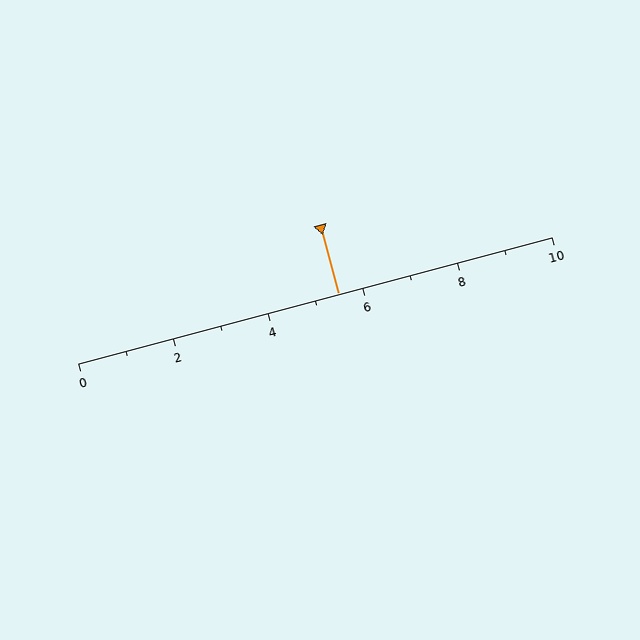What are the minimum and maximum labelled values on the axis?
The axis runs from 0 to 10.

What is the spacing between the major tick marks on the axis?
The major ticks are spaced 2 apart.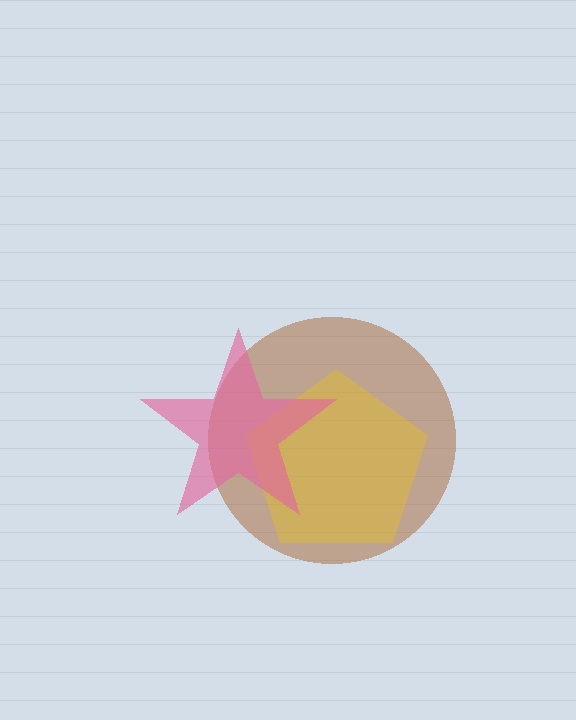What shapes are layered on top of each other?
The layered shapes are: a brown circle, a yellow pentagon, a pink star.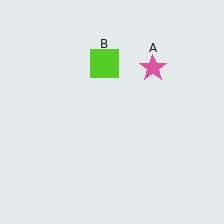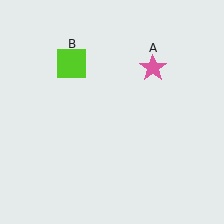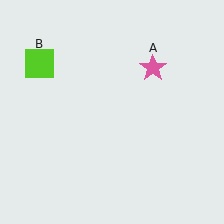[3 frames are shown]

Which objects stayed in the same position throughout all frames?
Pink star (object A) remained stationary.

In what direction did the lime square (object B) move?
The lime square (object B) moved left.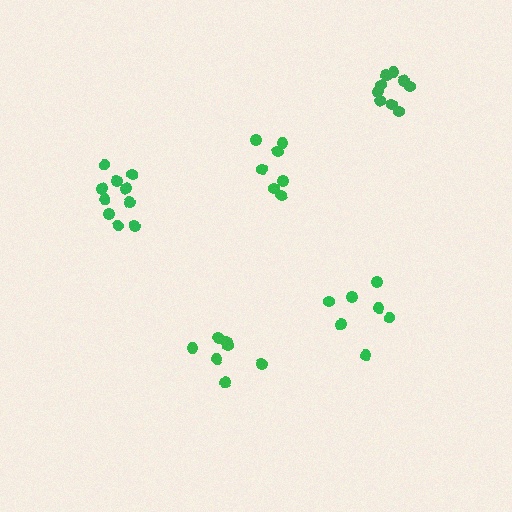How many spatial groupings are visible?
There are 5 spatial groupings.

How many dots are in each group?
Group 1: 7 dots, Group 2: 7 dots, Group 3: 7 dots, Group 4: 9 dots, Group 5: 10 dots (40 total).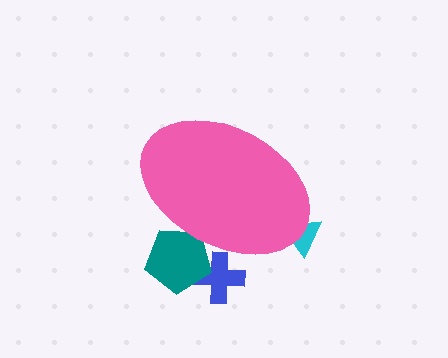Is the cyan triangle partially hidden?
Yes, the cyan triangle is partially hidden behind the pink ellipse.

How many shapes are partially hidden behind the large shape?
3 shapes are partially hidden.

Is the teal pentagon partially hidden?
Yes, the teal pentagon is partially hidden behind the pink ellipse.